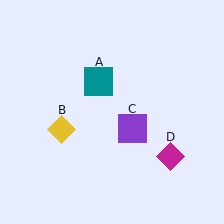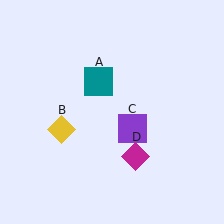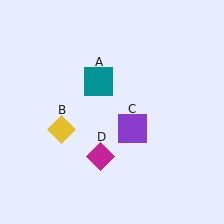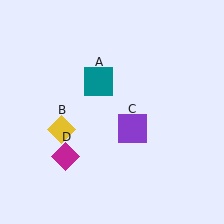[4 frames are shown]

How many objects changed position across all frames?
1 object changed position: magenta diamond (object D).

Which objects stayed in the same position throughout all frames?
Teal square (object A) and yellow diamond (object B) and purple square (object C) remained stationary.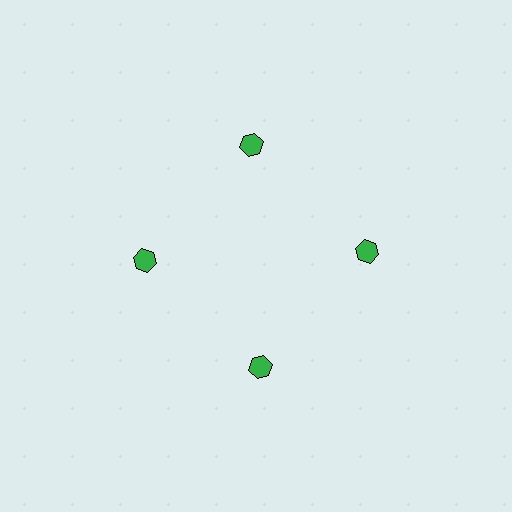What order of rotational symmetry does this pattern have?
This pattern has 4-fold rotational symmetry.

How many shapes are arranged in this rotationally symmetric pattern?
There are 4 shapes, arranged in 4 groups of 1.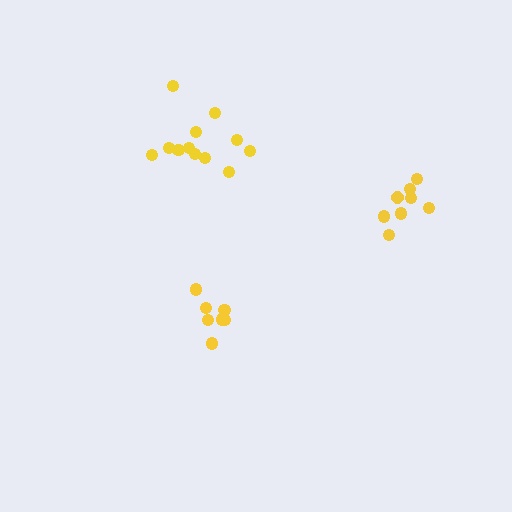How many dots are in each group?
Group 1: 12 dots, Group 2: 7 dots, Group 3: 8 dots (27 total).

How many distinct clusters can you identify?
There are 3 distinct clusters.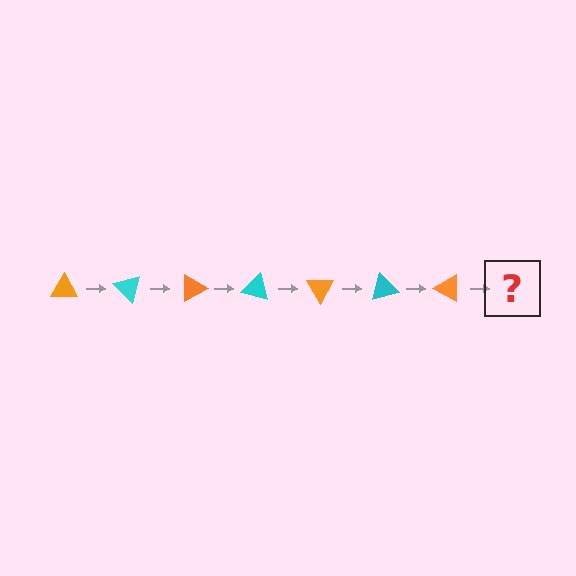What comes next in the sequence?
The next element should be a cyan triangle, rotated 315 degrees from the start.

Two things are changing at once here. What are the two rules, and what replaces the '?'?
The two rules are that it rotates 45 degrees each step and the color cycles through orange and cyan. The '?' should be a cyan triangle, rotated 315 degrees from the start.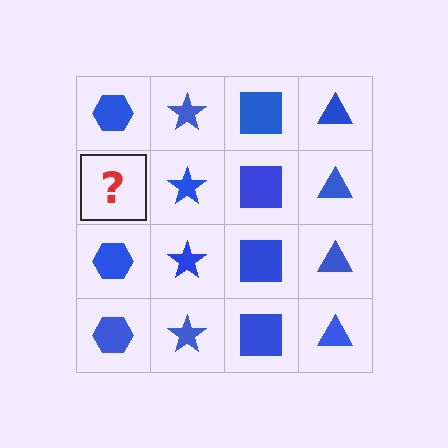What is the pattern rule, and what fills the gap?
The rule is that each column has a consistent shape. The gap should be filled with a blue hexagon.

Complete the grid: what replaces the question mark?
The question mark should be replaced with a blue hexagon.